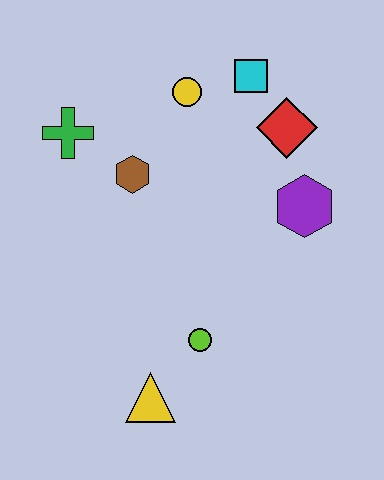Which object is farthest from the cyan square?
The yellow triangle is farthest from the cyan square.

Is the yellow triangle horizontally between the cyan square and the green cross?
Yes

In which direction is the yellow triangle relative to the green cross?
The yellow triangle is below the green cross.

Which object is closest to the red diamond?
The cyan square is closest to the red diamond.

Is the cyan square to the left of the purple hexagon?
Yes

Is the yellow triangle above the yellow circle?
No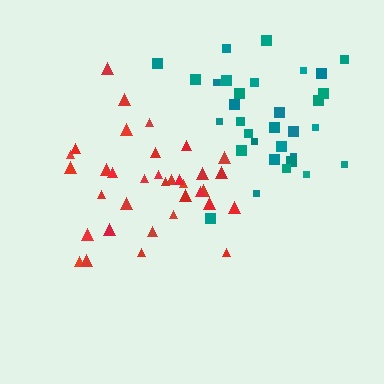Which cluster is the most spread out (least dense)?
Red.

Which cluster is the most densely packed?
Teal.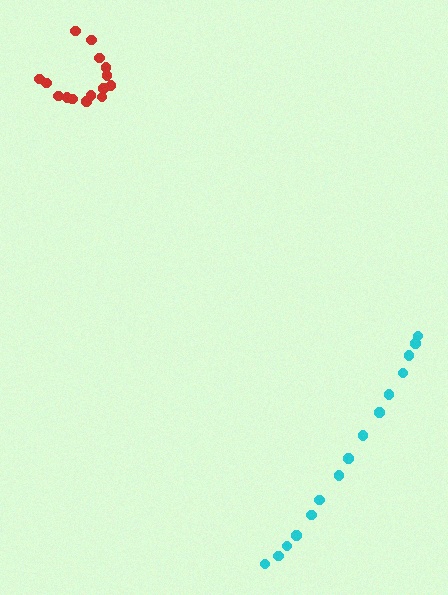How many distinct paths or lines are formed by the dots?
There are 2 distinct paths.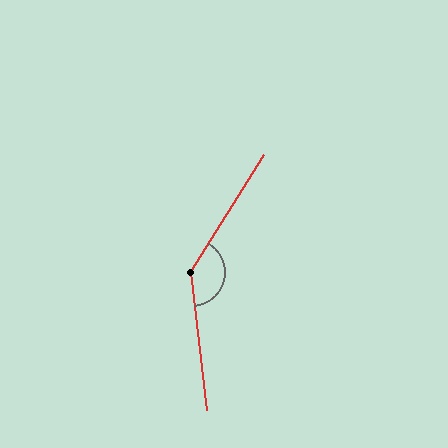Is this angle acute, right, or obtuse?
It is obtuse.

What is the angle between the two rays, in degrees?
Approximately 142 degrees.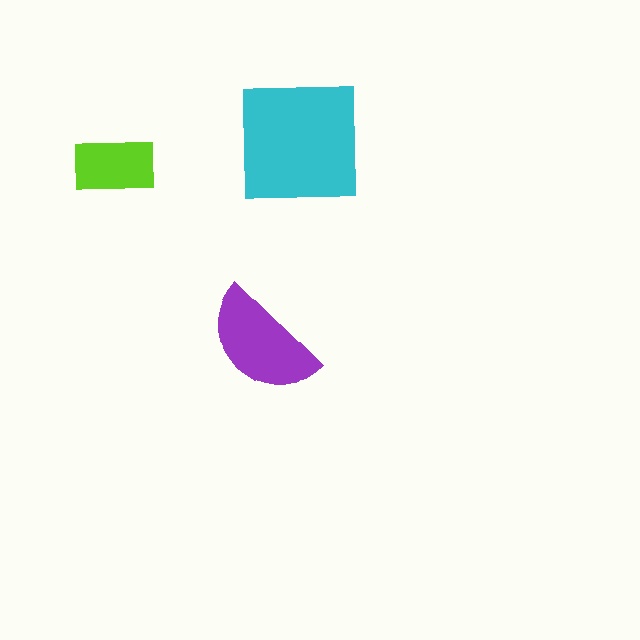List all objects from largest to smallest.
The cyan square, the purple semicircle, the lime rectangle.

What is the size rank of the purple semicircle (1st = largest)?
2nd.